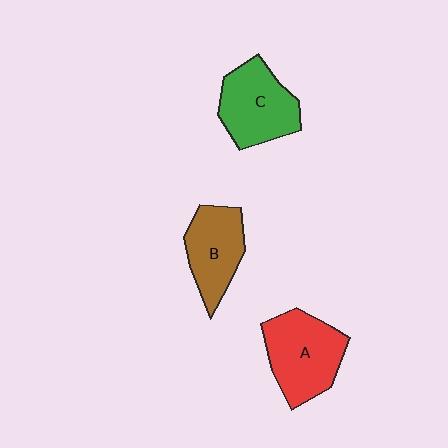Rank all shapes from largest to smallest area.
From largest to smallest: A (red), C (green), B (brown).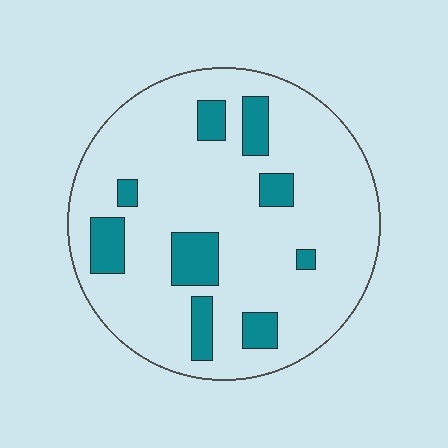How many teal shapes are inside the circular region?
9.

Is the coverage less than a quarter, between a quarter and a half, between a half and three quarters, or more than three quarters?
Less than a quarter.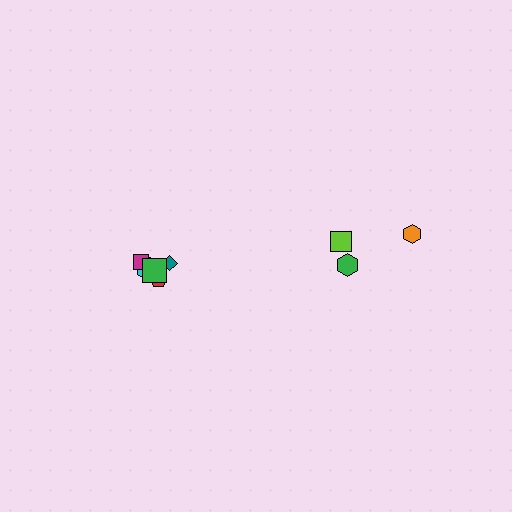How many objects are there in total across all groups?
There are 8 objects.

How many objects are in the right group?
There are 3 objects.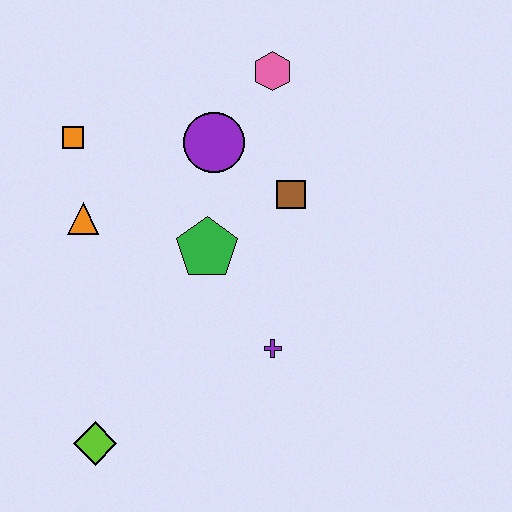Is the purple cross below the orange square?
Yes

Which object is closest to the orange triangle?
The orange square is closest to the orange triangle.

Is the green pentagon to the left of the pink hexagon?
Yes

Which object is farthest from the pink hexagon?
The lime diamond is farthest from the pink hexagon.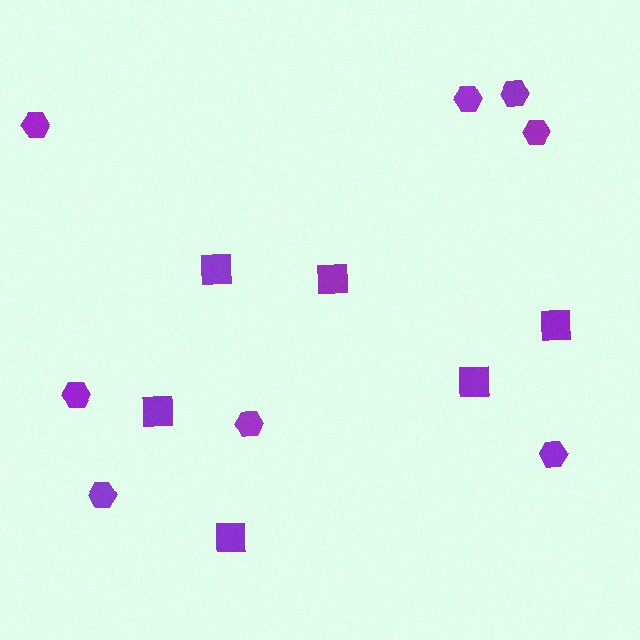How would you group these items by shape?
There are 2 groups: one group of hexagons (8) and one group of squares (6).